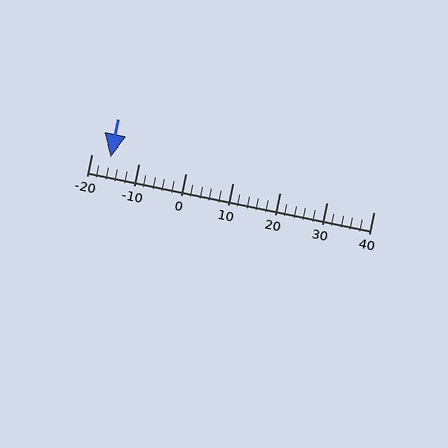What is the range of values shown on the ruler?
The ruler shows values from -20 to 40.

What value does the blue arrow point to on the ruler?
The blue arrow points to approximately -16.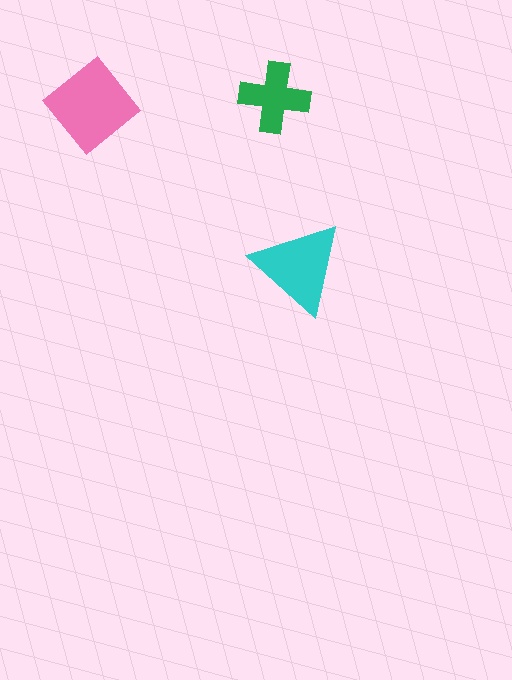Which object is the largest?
The pink diamond.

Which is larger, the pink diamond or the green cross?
The pink diamond.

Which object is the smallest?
The green cross.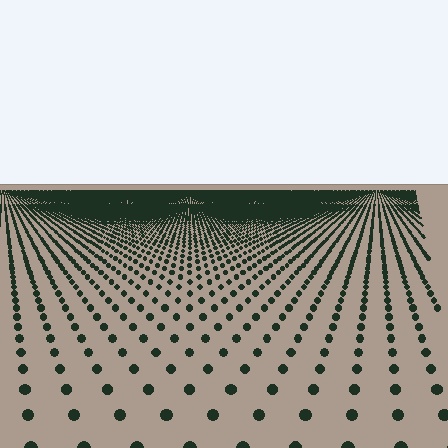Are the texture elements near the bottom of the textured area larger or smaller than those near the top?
Larger. Near the bottom, elements are closer to the viewer and appear at a bigger on-screen size.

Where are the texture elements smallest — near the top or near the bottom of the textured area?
Near the top.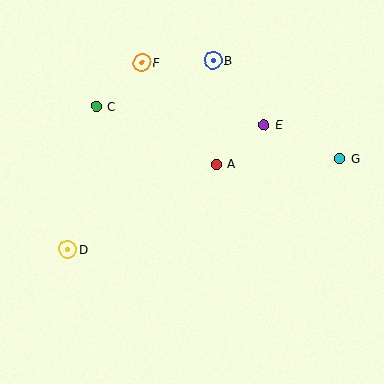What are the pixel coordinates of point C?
Point C is at (96, 106).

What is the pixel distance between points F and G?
The distance between F and G is 220 pixels.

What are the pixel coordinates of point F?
Point F is at (142, 62).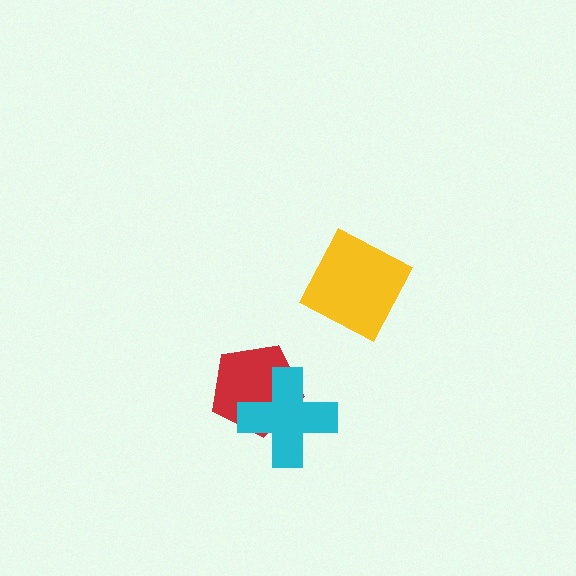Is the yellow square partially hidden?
No, no other shape covers it.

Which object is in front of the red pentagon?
The cyan cross is in front of the red pentagon.